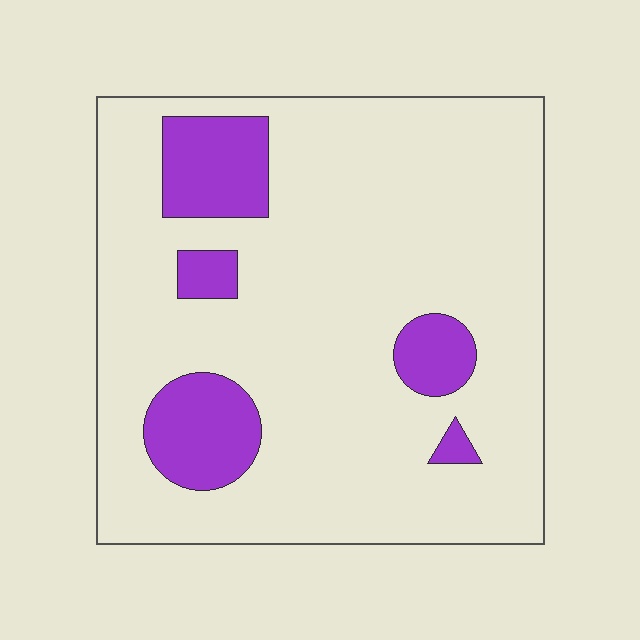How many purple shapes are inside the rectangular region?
5.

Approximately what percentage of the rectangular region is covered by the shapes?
Approximately 15%.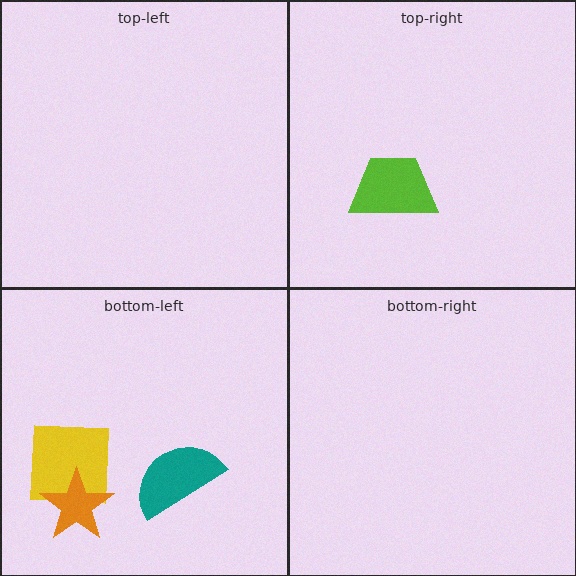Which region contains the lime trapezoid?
The top-right region.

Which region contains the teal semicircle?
The bottom-left region.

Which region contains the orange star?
The bottom-left region.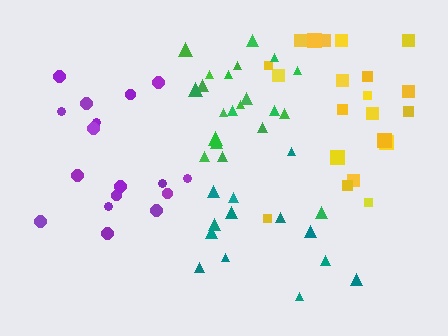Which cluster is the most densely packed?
Green.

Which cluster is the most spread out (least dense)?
Purple.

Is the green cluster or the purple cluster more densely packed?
Green.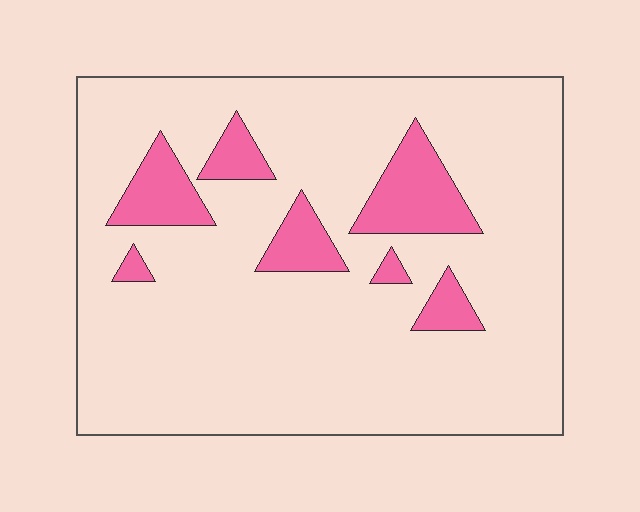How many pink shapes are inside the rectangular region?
7.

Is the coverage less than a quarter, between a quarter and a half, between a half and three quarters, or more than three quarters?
Less than a quarter.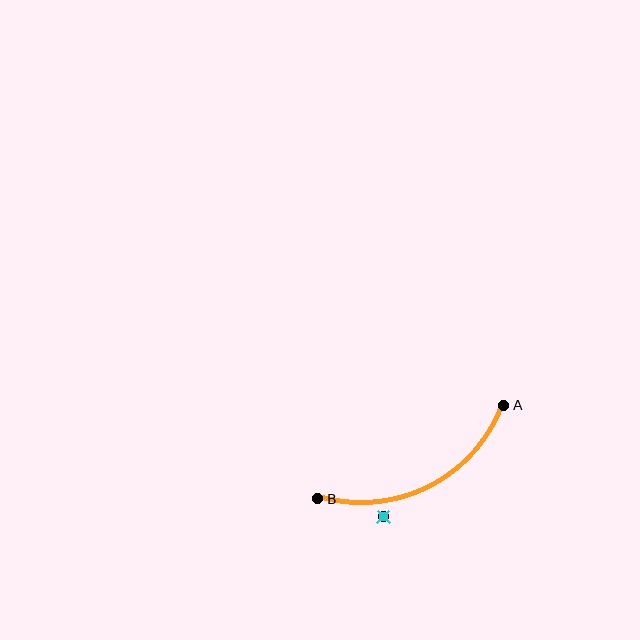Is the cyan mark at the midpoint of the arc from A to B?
No — the cyan mark does not lie on the arc at all. It sits slightly outside the curve.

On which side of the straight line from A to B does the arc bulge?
The arc bulges below the straight line connecting A and B.